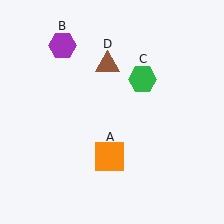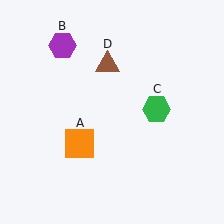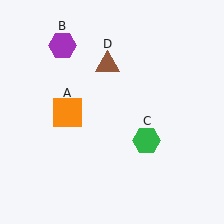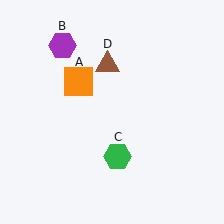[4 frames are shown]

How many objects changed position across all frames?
2 objects changed position: orange square (object A), green hexagon (object C).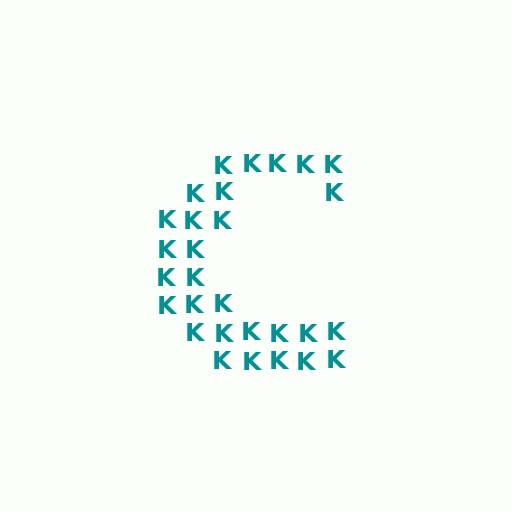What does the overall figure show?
The overall figure shows the letter C.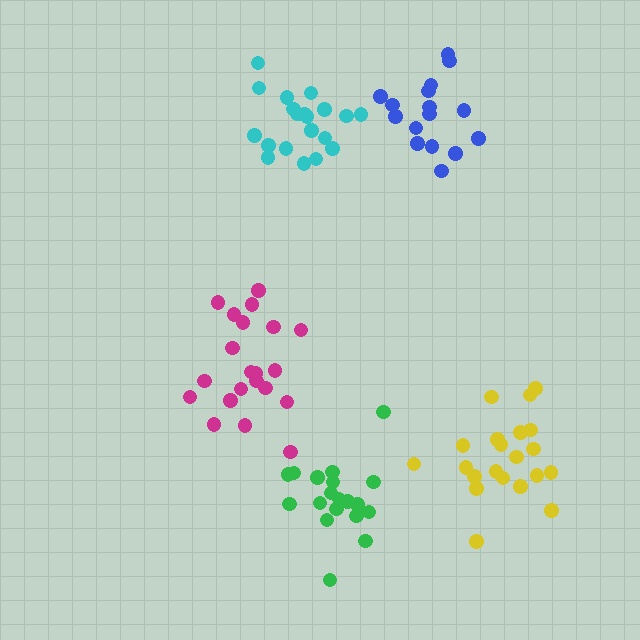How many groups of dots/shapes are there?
There are 5 groups.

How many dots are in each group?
Group 1: 20 dots, Group 2: 21 dots, Group 3: 21 dots, Group 4: 16 dots, Group 5: 19 dots (97 total).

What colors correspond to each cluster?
The clusters are colored: cyan, magenta, yellow, blue, green.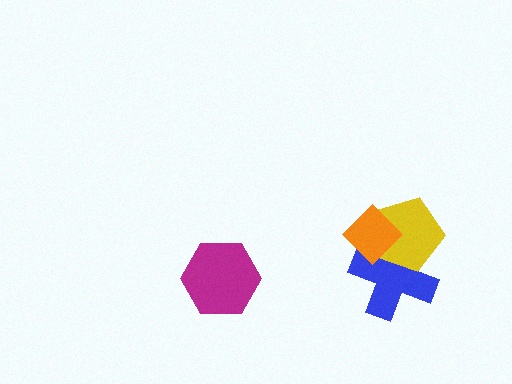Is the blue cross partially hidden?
Yes, it is partially covered by another shape.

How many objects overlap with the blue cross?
2 objects overlap with the blue cross.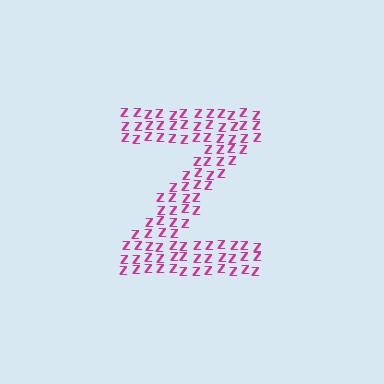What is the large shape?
The large shape is the letter Z.